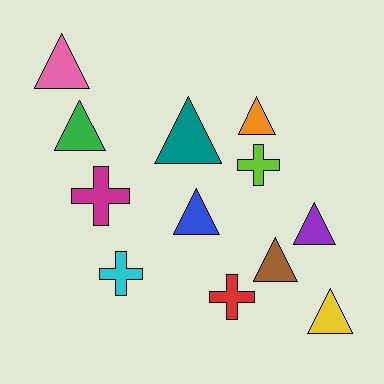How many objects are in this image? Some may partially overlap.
There are 12 objects.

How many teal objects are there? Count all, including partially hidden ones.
There is 1 teal object.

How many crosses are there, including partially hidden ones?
There are 4 crosses.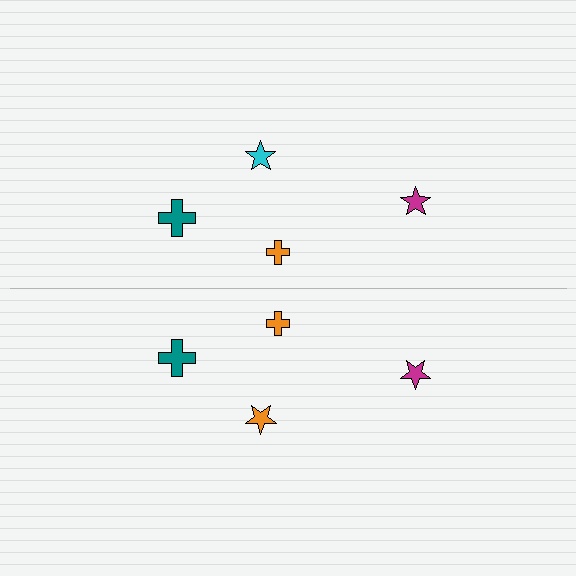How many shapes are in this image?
There are 8 shapes in this image.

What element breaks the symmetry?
The orange star on the bottom side breaks the symmetry — its mirror counterpart is cyan.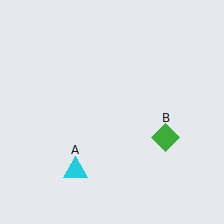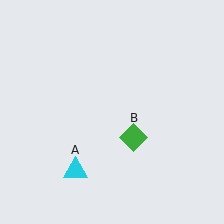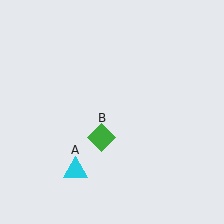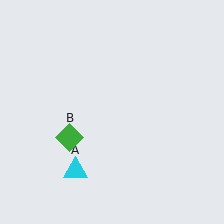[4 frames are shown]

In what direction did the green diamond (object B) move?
The green diamond (object B) moved left.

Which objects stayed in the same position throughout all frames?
Cyan triangle (object A) remained stationary.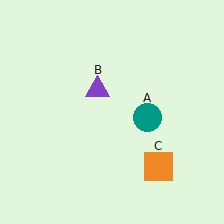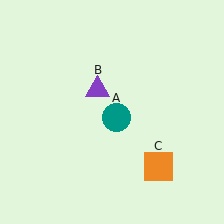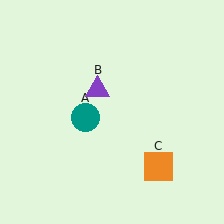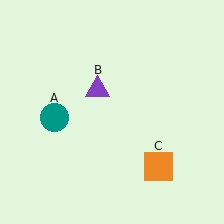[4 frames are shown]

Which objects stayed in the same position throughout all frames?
Purple triangle (object B) and orange square (object C) remained stationary.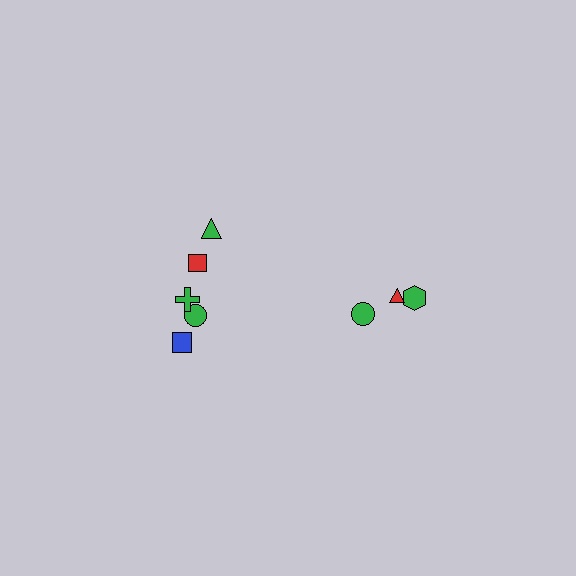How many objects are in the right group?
There are 3 objects.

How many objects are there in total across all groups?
There are 8 objects.